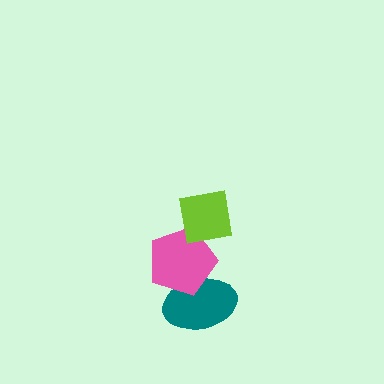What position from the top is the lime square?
The lime square is 1st from the top.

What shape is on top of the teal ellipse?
The pink pentagon is on top of the teal ellipse.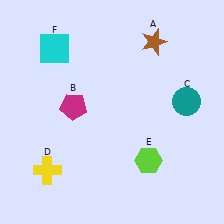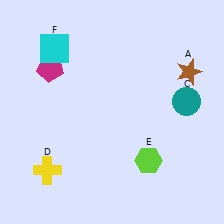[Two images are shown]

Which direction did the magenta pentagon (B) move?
The magenta pentagon (B) moved up.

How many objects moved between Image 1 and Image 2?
2 objects moved between the two images.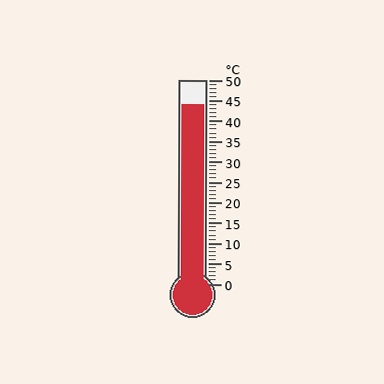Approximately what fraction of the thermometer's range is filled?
The thermometer is filled to approximately 90% of its range.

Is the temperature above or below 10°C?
The temperature is above 10°C.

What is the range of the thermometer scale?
The thermometer scale ranges from 0°C to 50°C.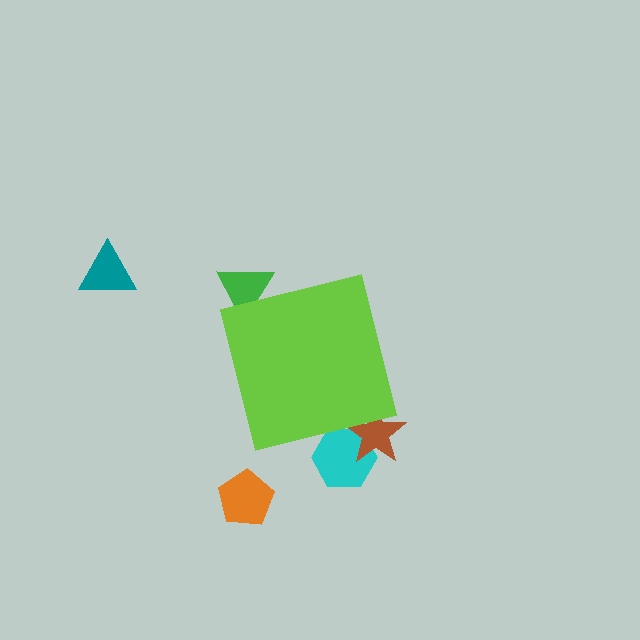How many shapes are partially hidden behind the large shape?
3 shapes are partially hidden.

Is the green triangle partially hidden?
Yes, the green triangle is partially hidden behind the lime square.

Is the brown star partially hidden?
Yes, the brown star is partially hidden behind the lime square.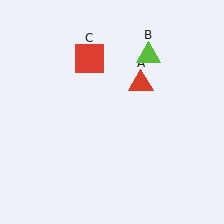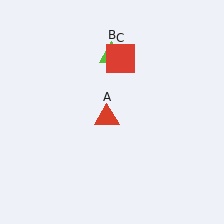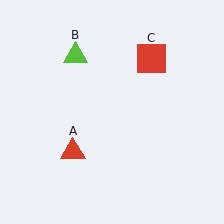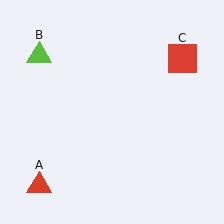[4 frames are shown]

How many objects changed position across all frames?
3 objects changed position: red triangle (object A), lime triangle (object B), red square (object C).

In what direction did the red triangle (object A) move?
The red triangle (object A) moved down and to the left.